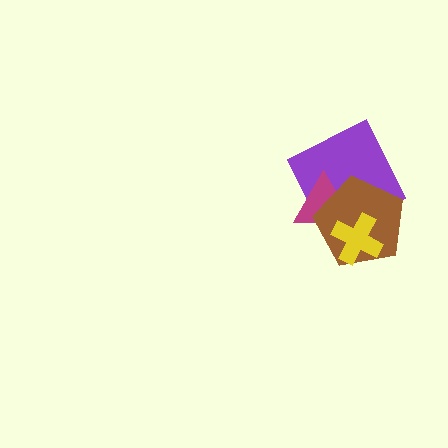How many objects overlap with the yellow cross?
3 objects overlap with the yellow cross.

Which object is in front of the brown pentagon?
The yellow cross is in front of the brown pentagon.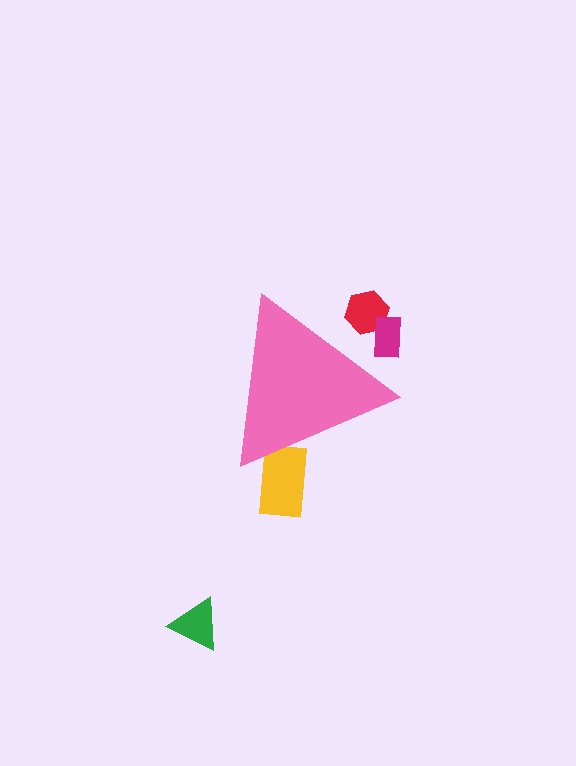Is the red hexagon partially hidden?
Yes, the red hexagon is partially hidden behind the pink triangle.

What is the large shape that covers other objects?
A pink triangle.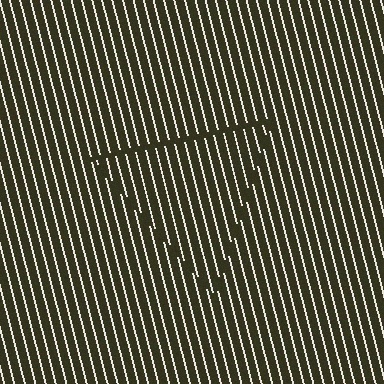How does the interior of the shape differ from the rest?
The interior of the shape contains the same grating, shifted by half a period — the contour is defined by the phase discontinuity where line-ends from the inner and outer gratings abut.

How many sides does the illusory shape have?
3 sides — the line-ends trace a triangle.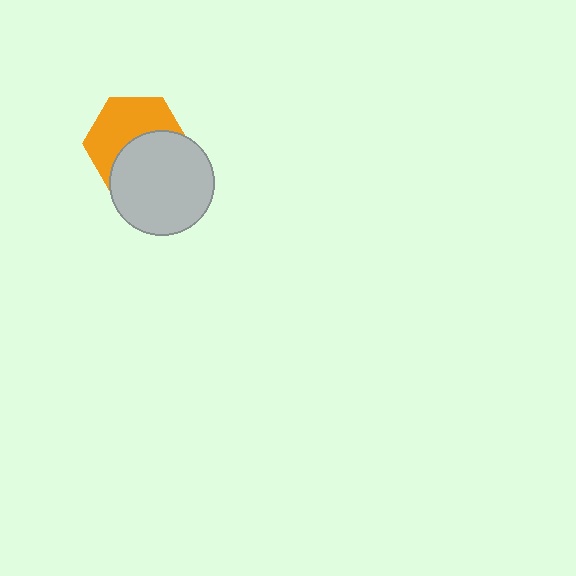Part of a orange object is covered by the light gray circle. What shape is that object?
It is a hexagon.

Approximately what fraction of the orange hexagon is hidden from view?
Roughly 48% of the orange hexagon is hidden behind the light gray circle.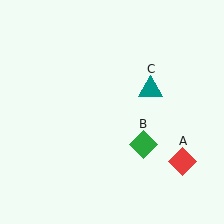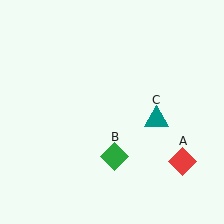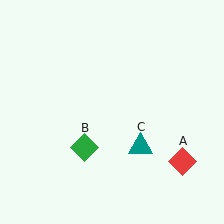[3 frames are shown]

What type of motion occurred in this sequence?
The green diamond (object B), teal triangle (object C) rotated clockwise around the center of the scene.